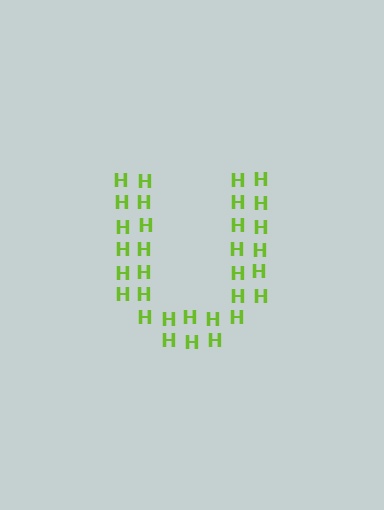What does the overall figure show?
The overall figure shows the letter U.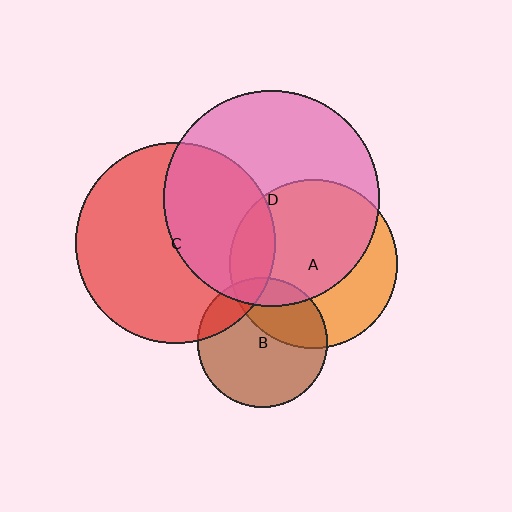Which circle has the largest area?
Circle D (pink).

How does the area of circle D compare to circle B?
Approximately 2.7 times.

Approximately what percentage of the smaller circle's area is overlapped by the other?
Approximately 40%.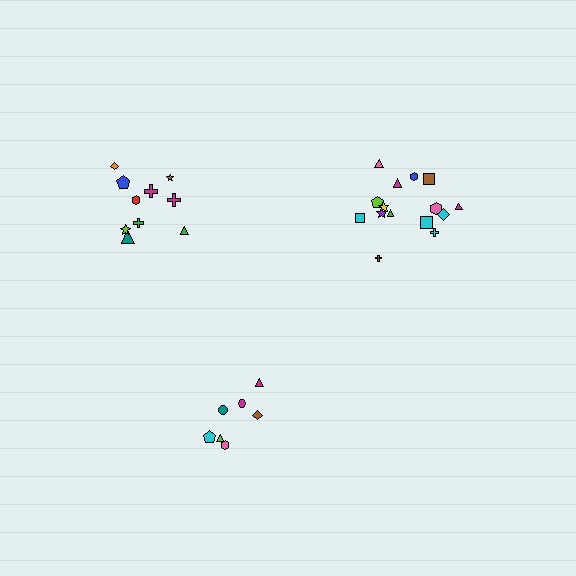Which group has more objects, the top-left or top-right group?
The top-right group.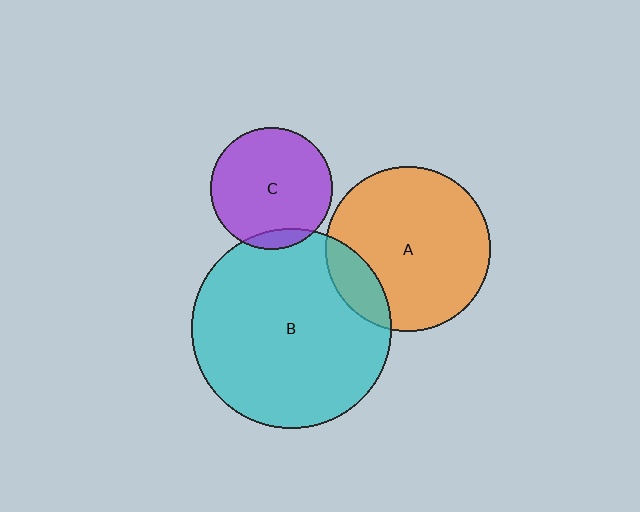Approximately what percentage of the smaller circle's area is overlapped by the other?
Approximately 10%.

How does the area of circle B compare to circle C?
Approximately 2.7 times.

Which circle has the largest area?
Circle B (cyan).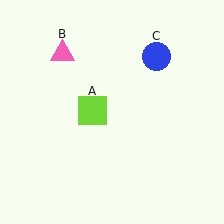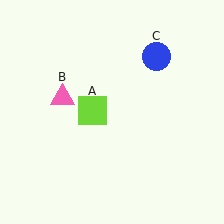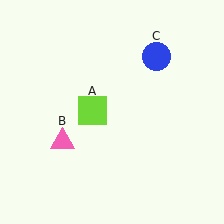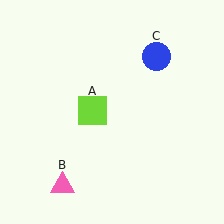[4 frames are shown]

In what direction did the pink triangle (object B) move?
The pink triangle (object B) moved down.